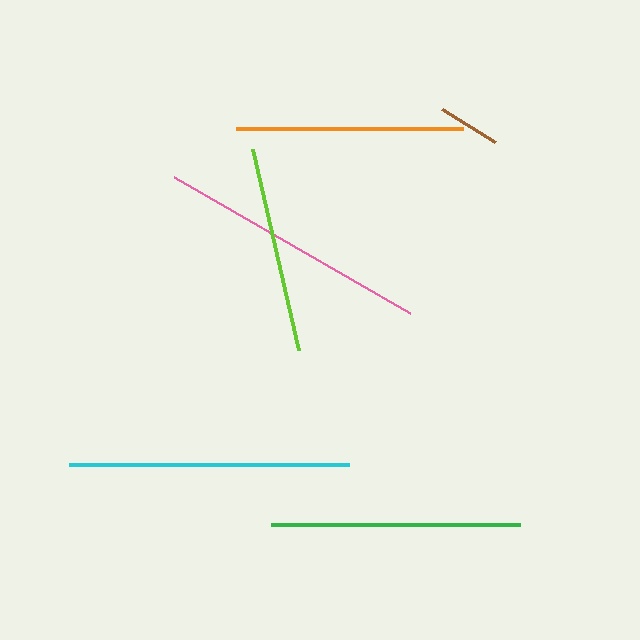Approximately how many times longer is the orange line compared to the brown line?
The orange line is approximately 3.6 times the length of the brown line.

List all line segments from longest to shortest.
From longest to shortest: cyan, pink, green, orange, lime, brown.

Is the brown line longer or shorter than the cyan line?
The cyan line is longer than the brown line.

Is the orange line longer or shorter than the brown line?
The orange line is longer than the brown line.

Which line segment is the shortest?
The brown line is the shortest at approximately 63 pixels.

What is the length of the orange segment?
The orange segment is approximately 227 pixels long.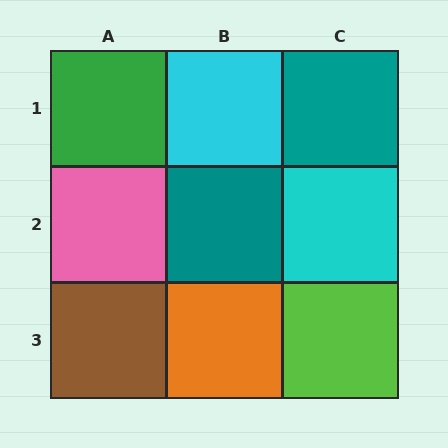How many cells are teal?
2 cells are teal.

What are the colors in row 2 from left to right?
Pink, teal, cyan.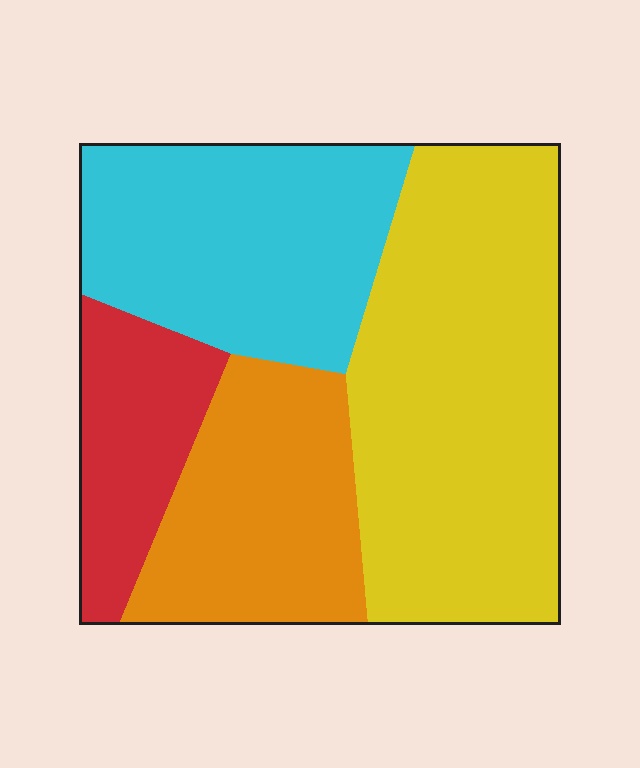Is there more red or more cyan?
Cyan.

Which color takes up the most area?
Yellow, at roughly 40%.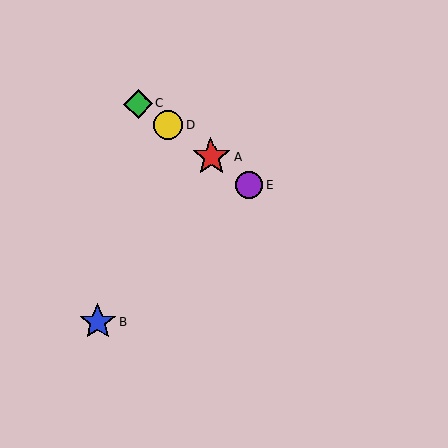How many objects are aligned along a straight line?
4 objects (A, C, D, E) are aligned along a straight line.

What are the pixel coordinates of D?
Object D is at (168, 125).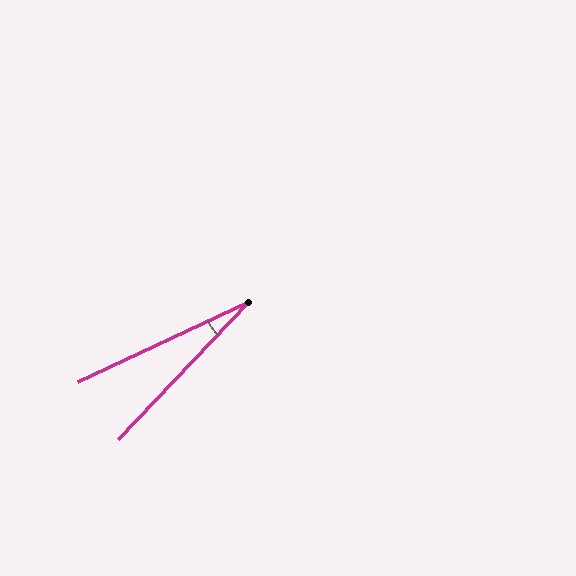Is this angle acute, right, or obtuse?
It is acute.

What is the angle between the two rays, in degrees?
Approximately 21 degrees.